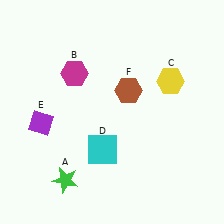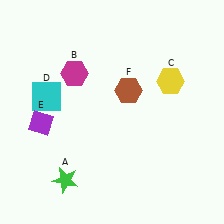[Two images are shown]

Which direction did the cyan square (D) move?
The cyan square (D) moved left.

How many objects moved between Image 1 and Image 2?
1 object moved between the two images.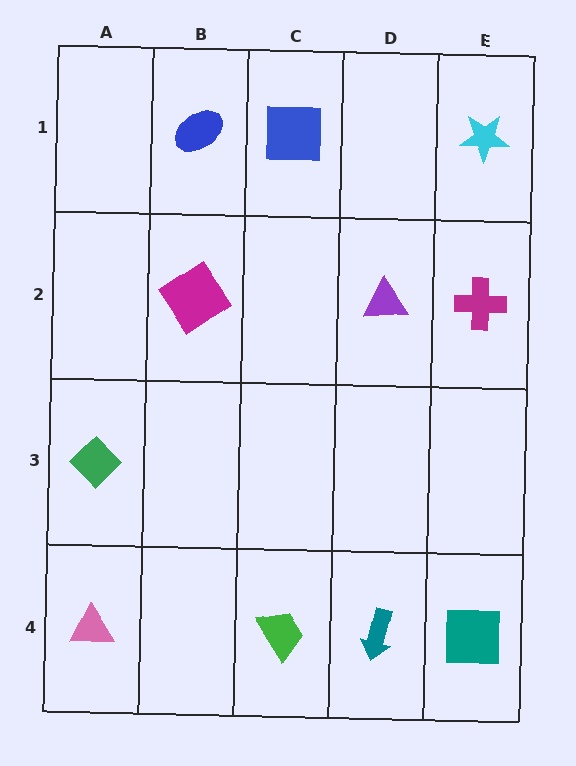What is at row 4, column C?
A green trapezoid.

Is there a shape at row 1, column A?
No, that cell is empty.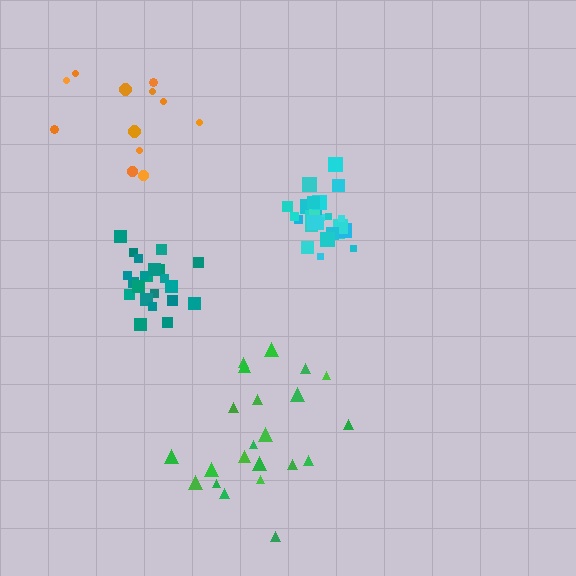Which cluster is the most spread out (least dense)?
Green.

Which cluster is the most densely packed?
Cyan.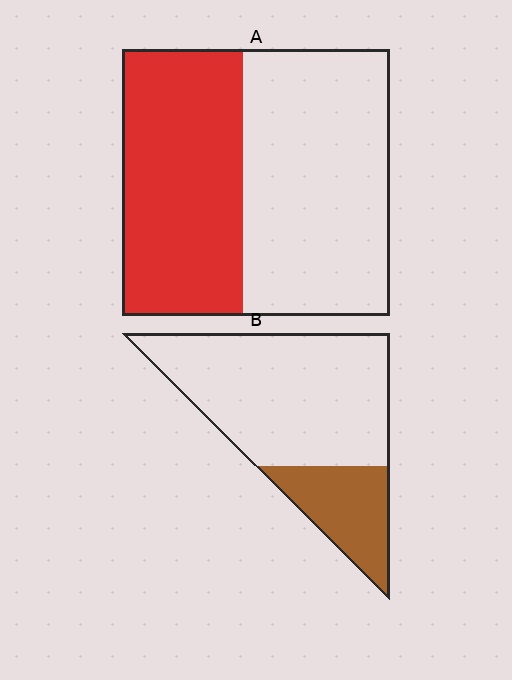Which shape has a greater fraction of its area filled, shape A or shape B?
Shape A.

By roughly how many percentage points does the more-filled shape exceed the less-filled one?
By roughly 20 percentage points (A over B).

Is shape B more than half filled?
No.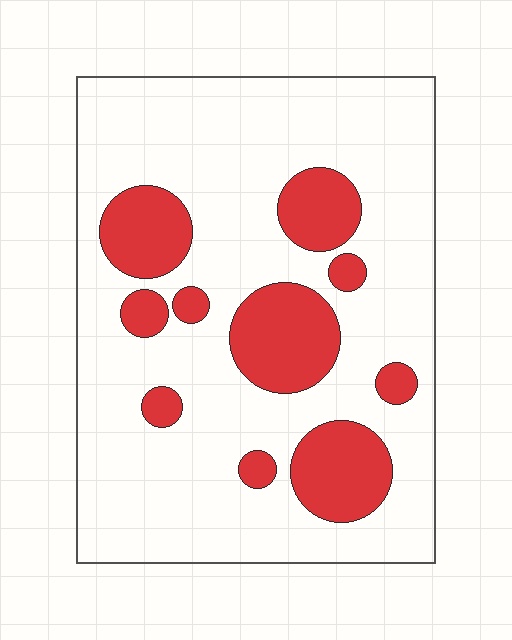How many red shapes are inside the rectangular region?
10.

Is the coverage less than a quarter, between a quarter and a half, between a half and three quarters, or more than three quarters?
Less than a quarter.